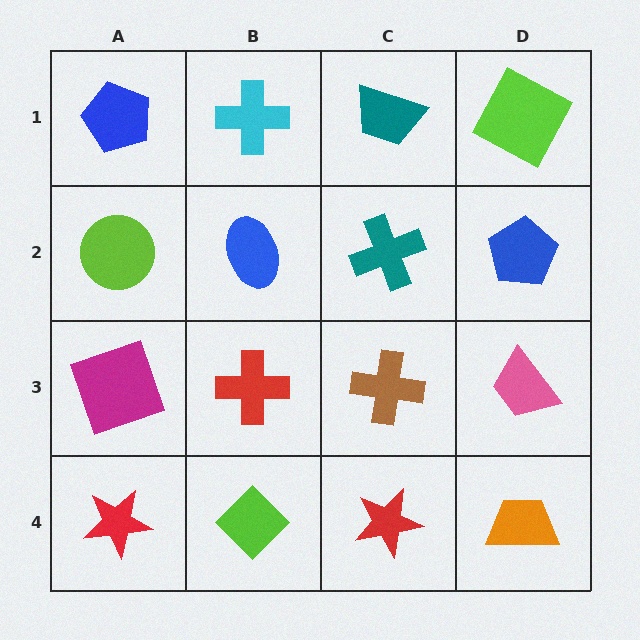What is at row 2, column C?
A teal cross.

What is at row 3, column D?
A pink trapezoid.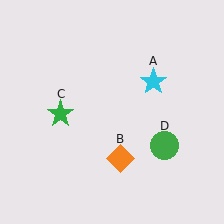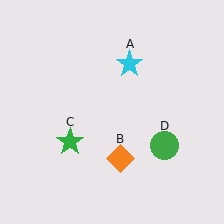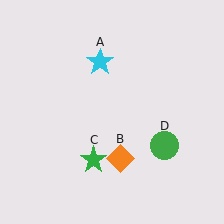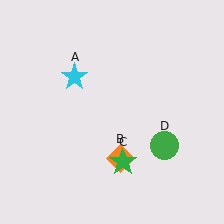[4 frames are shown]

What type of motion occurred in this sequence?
The cyan star (object A), green star (object C) rotated counterclockwise around the center of the scene.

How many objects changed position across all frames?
2 objects changed position: cyan star (object A), green star (object C).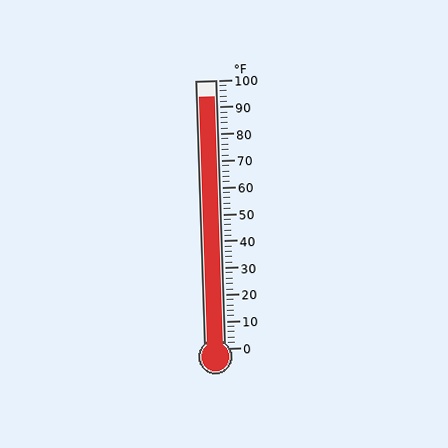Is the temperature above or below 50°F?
The temperature is above 50°F.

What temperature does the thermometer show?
The thermometer shows approximately 94°F.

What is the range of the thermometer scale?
The thermometer scale ranges from 0°F to 100°F.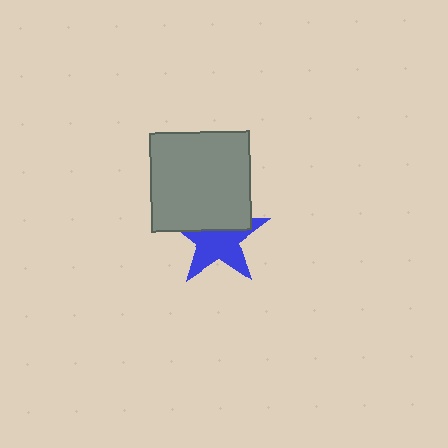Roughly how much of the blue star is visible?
About half of it is visible (roughly 59%).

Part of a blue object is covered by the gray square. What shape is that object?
It is a star.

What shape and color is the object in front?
The object in front is a gray square.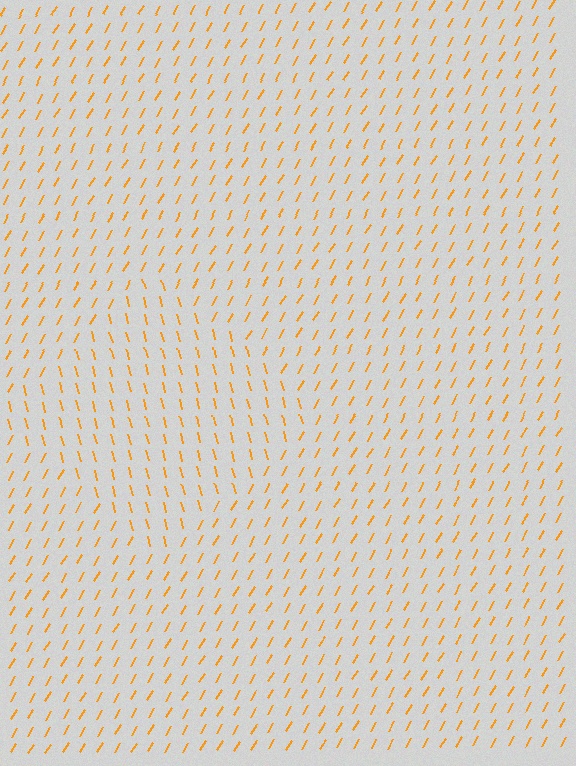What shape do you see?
I see a diamond.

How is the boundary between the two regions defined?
The boundary is defined purely by a change in line orientation (approximately 45 degrees difference). All lines are the same color and thickness.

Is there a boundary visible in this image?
Yes, there is a texture boundary formed by a change in line orientation.